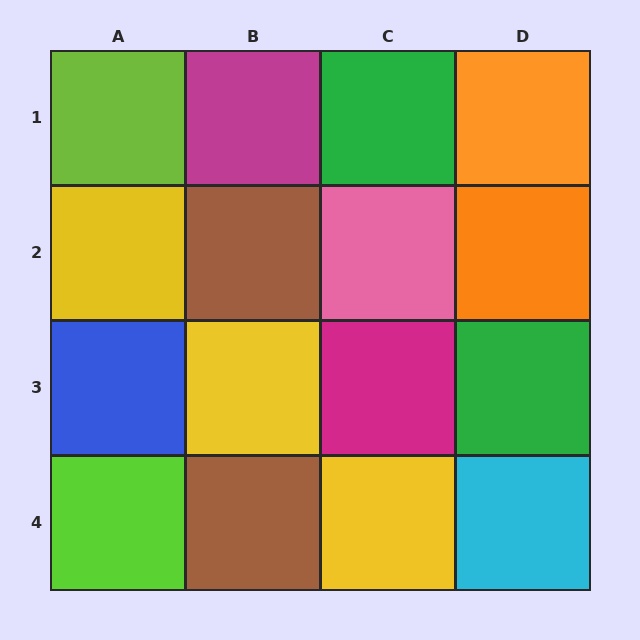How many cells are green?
2 cells are green.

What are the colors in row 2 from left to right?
Yellow, brown, pink, orange.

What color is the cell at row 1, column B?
Magenta.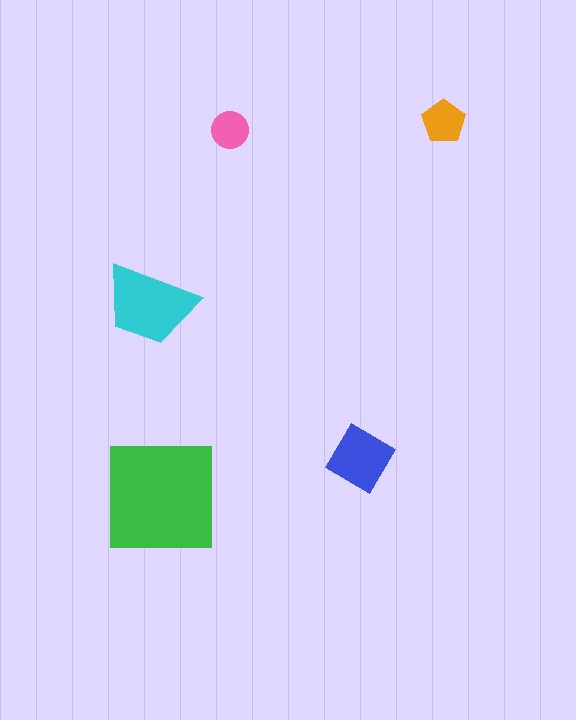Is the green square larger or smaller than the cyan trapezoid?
Larger.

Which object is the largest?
The green square.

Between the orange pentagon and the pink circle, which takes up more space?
The orange pentagon.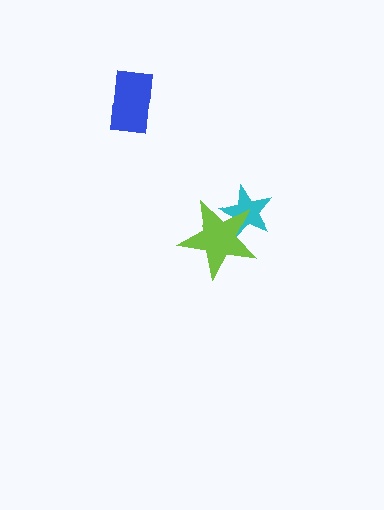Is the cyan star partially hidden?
Yes, it is partially covered by another shape.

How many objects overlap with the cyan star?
1 object overlaps with the cyan star.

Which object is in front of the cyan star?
The lime star is in front of the cyan star.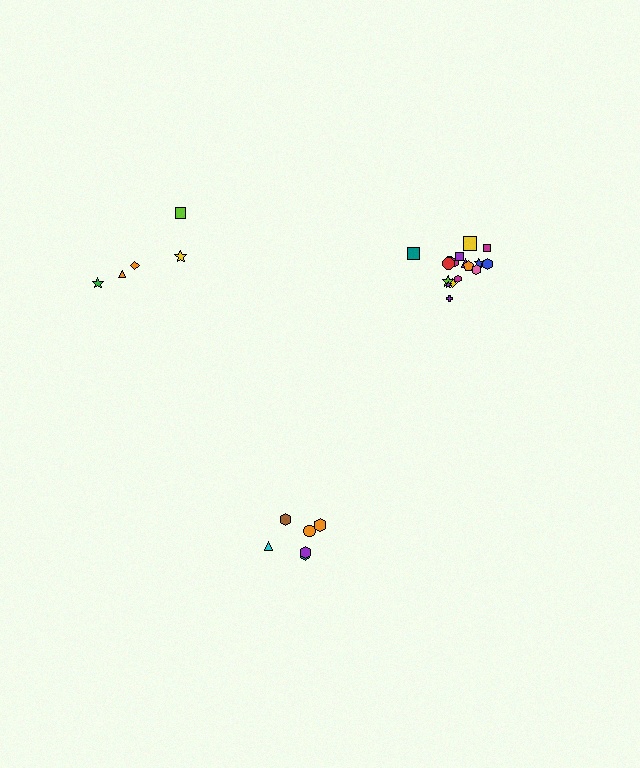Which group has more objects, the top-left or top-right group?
The top-right group.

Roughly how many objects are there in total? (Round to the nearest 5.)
Roughly 30 objects in total.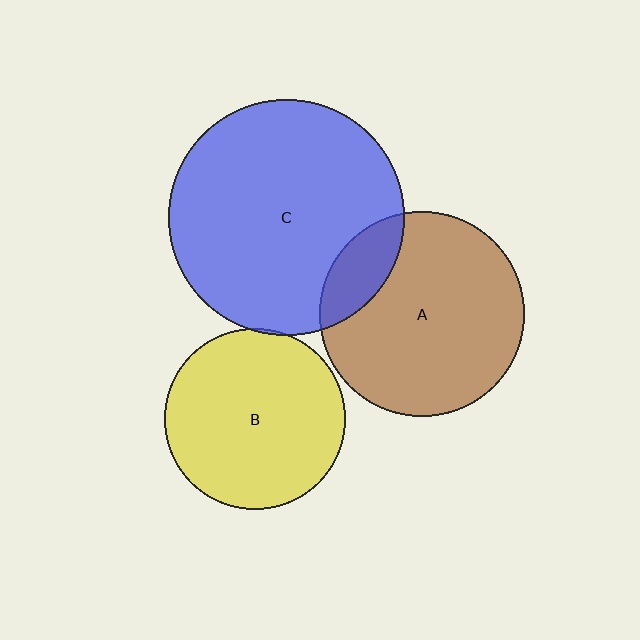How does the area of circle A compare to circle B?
Approximately 1.3 times.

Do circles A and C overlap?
Yes.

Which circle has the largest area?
Circle C (blue).